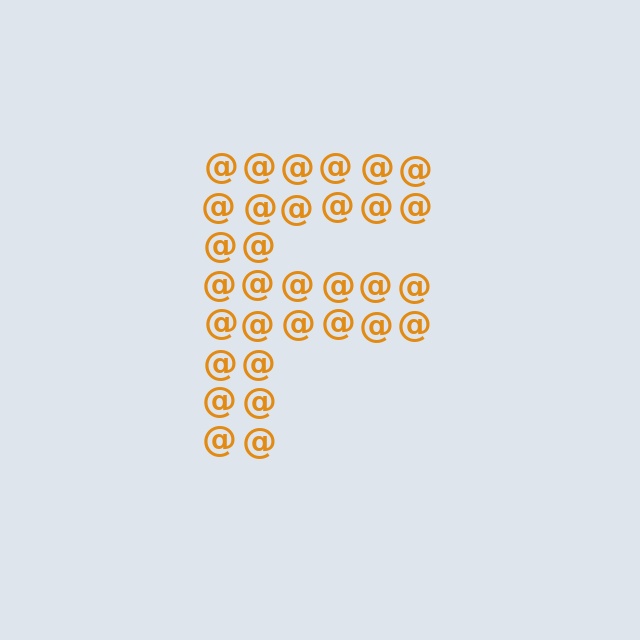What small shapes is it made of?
It is made of small at signs.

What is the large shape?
The large shape is the letter F.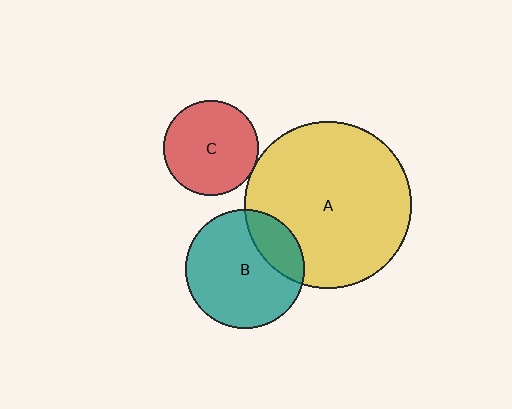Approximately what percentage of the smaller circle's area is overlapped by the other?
Approximately 5%.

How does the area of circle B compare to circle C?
Approximately 1.6 times.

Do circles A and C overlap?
Yes.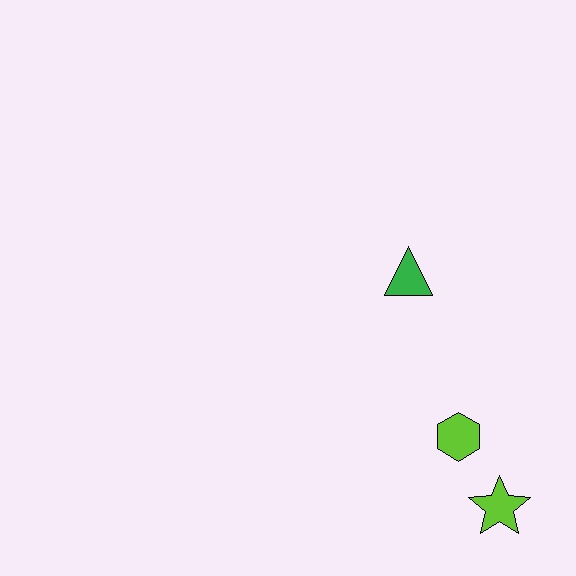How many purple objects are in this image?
There are no purple objects.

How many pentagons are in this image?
There are no pentagons.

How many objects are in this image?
There are 3 objects.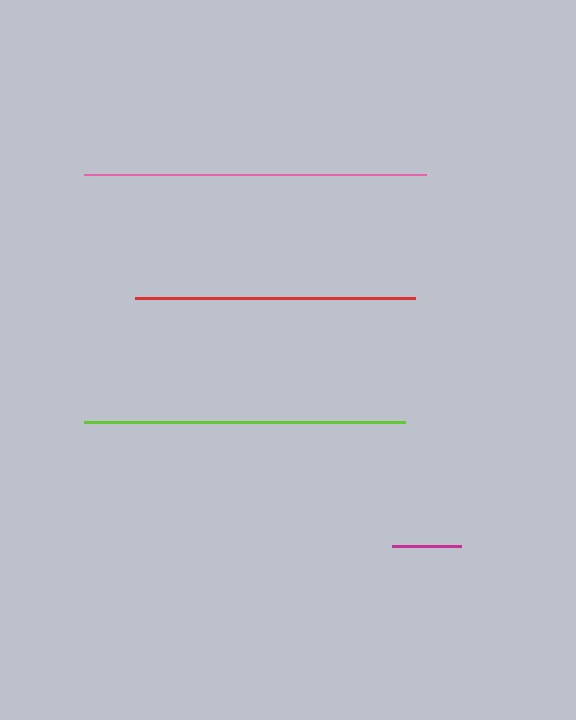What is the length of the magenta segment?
The magenta segment is approximately 69 pixels long.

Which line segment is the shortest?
The magenta line is the shortest at approximately 69 pixels.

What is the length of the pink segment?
The pink segment is approximately 342 pixels long.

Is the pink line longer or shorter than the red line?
The pink line is longer than the red line.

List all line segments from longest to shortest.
From longest to shortest: pink, lime, red, magenta.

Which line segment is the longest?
The pink line is the longest at approximately 342 pixels.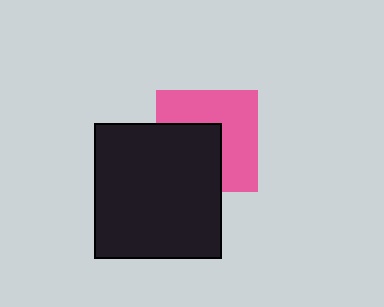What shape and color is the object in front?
The object in front is a black rectangle.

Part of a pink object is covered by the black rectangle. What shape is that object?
It is a square.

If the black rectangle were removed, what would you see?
You would see the complete pink square.